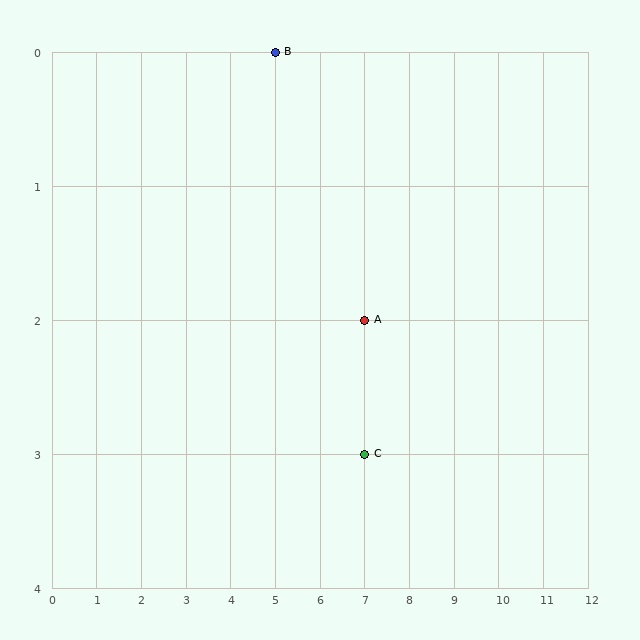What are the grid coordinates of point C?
Point C is at grid coordinates (7, 3).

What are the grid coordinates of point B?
Point B is at grid coordinates (5, 0).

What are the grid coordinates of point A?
Point A is at grid coordinates (7, 2).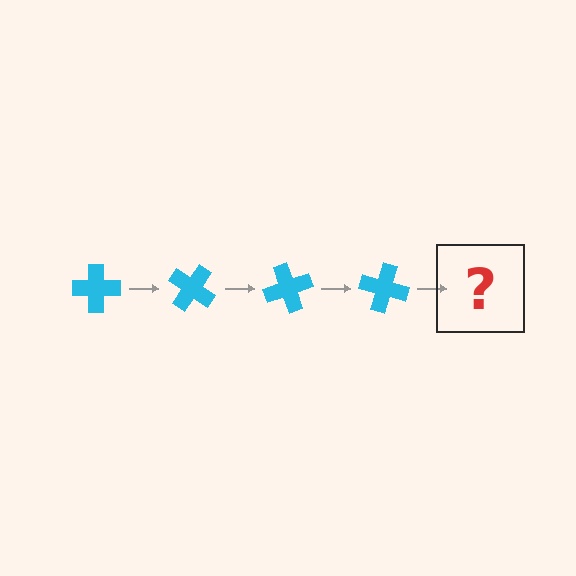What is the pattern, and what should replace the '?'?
The pattern is that the cross rotates 35 degrees each step. The '?' should be a cyan cross rotated 140 degrees.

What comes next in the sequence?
The next element should be a cyan cross rotated 140 degrees.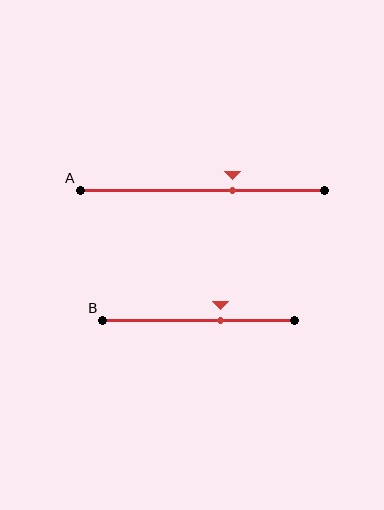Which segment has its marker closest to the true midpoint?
Segment B has its marker closest to the true midpoint.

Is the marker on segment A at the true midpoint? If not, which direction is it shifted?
No, the marker on segment A is shifted to the right by about 12% of the segment length.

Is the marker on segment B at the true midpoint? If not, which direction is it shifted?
No, the marker on segment B is shifted to the right by about 12% of the segment length.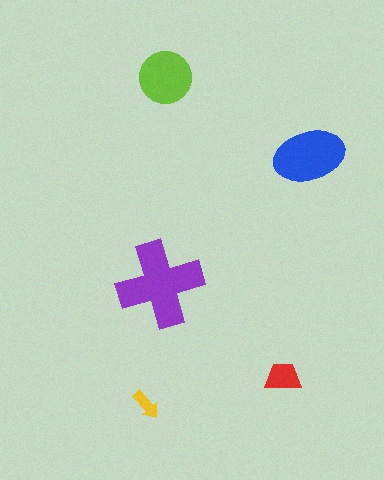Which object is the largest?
The purple cross.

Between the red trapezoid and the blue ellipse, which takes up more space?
The blue ellipse.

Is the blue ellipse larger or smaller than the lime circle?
Larger.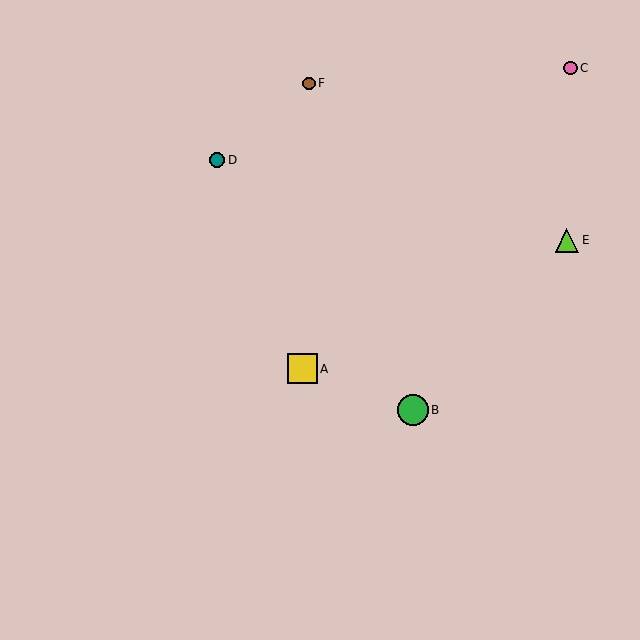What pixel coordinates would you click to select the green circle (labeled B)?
Click at (413, 410) to select the green circle B.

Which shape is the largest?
The green circle (labeled B) is the largest.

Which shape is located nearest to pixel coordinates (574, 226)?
The lime triangle (labeled E) at (567, 240) is nearest to that location.